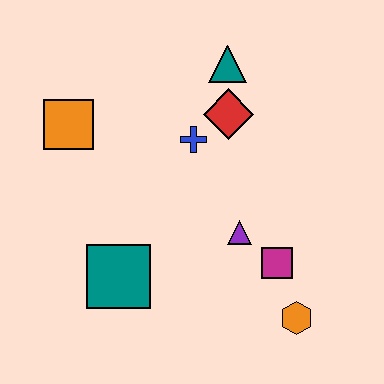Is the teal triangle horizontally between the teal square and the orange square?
No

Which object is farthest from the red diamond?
The orange hexagon is farthest from the red diamond.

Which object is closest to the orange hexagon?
The magenta square is closest to the orange hexagon.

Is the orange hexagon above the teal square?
No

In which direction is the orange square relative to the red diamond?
The orange square is to the left of the red diamond.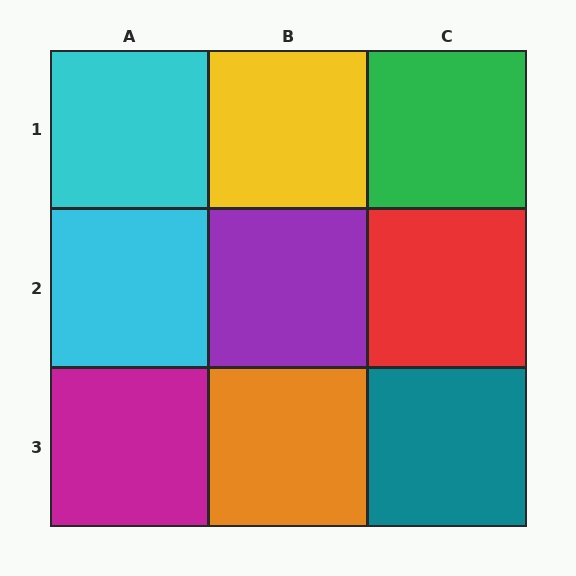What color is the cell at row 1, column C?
Green.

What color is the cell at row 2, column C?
Red.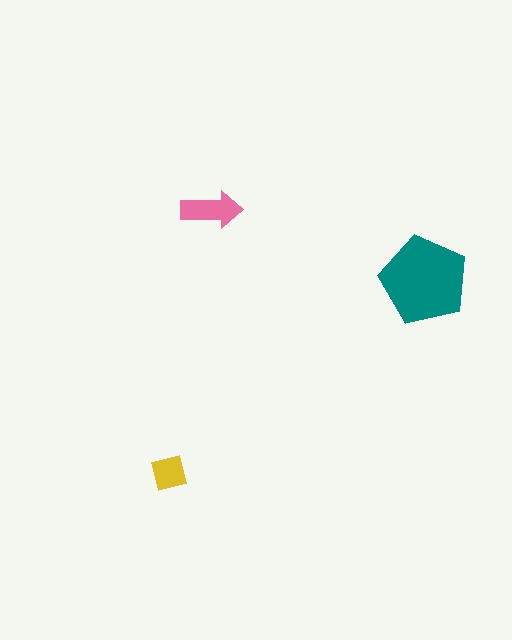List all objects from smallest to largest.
The yellow square, the pink arrow, the teal pentagon.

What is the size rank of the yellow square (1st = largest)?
3rd.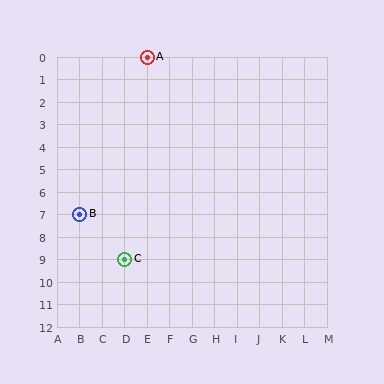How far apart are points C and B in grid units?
Points C and B are 2 columns and 2 rows apart (about 2.8 grid units diagonally).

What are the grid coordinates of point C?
Point C is at grid coordinates (D, 9).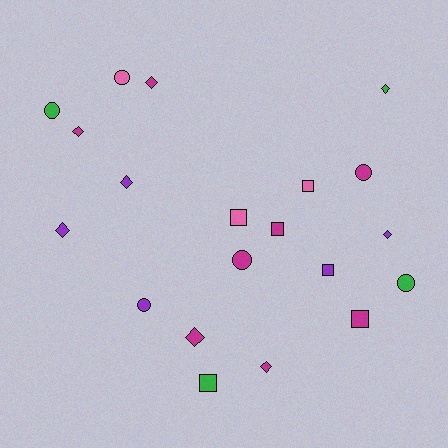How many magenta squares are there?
There are 2 magenta squares.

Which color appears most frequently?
Magenta, with 8 objects.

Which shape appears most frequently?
Diamond, with 8 objects.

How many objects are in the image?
There are 20 objects.